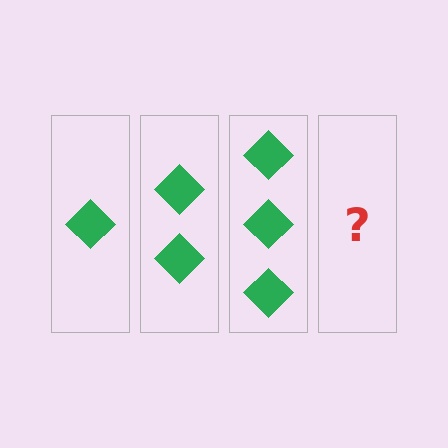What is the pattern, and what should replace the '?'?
The pattern is that each step adds one more diamond. The '?' should be 4 diamonds.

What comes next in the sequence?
The next element should be 4 diamonds.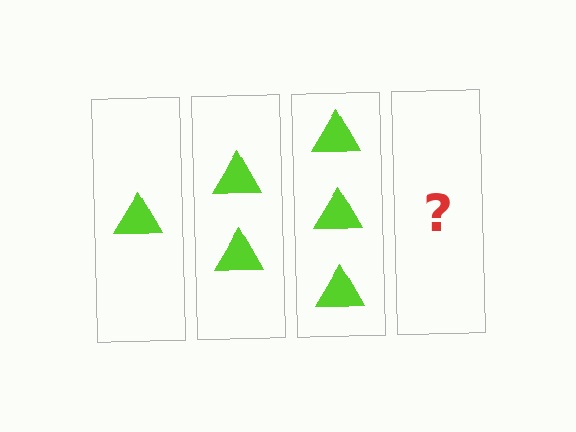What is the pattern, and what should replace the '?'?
The pattern is that each step adds one more triangle. The '?' should be 4 triangles.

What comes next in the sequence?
The next element should be 4 triangles.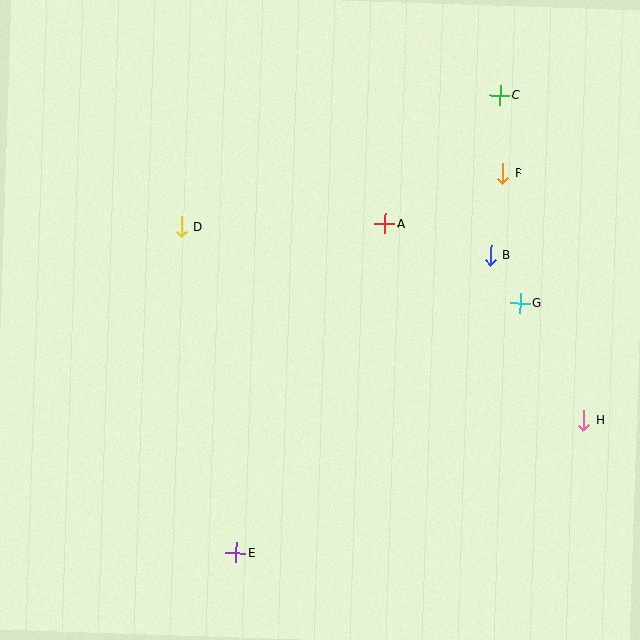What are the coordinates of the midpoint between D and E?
The midpoint between D and E is at (209, 390).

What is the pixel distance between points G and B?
The distance between G and B is 57 pixels.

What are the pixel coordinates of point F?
Point F is at (502, 173).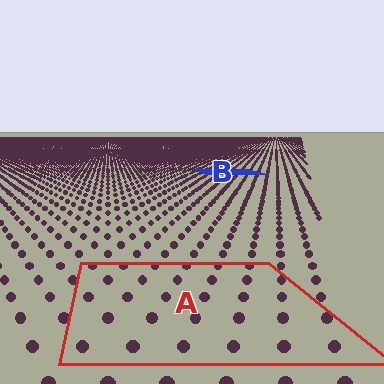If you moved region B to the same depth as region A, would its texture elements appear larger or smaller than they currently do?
They would appear larger. At a closer depth, the same texture elements are projected at a bigger on-screen size.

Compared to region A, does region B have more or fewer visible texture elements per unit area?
Region B has more texture elements per unit area — they are packed more densely because it is farther away.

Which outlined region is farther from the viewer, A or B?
Region B is farther from the viewer — the texture elements inside it appear smaller and more densely packed.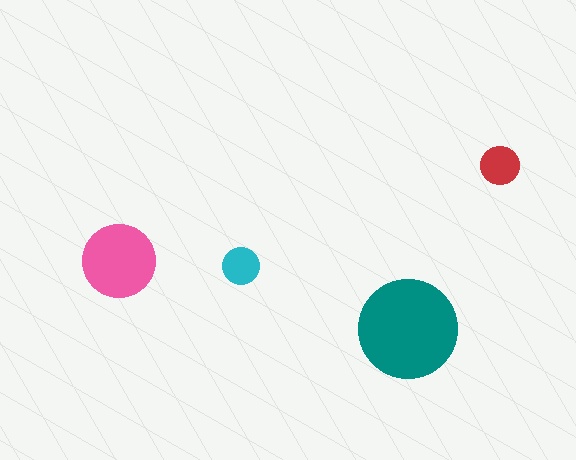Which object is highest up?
The red circle is topmost.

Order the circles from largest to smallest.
the teal one, the pink one, the red one, the cyan one.